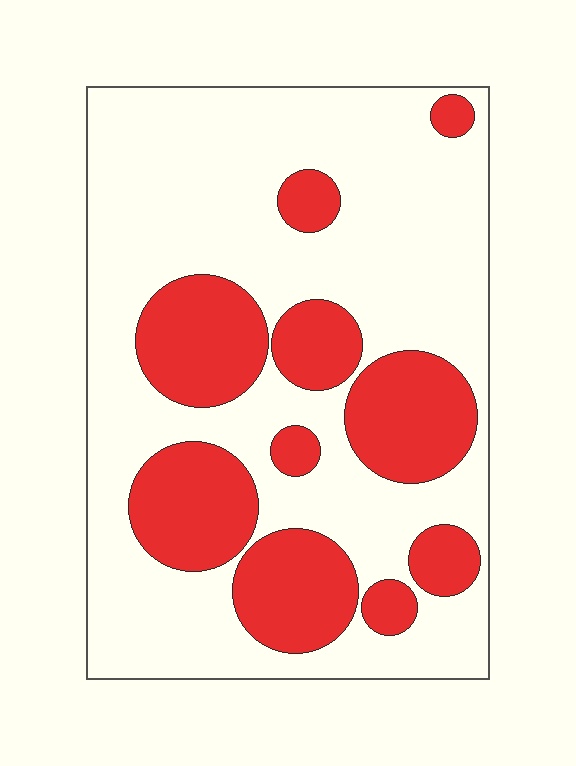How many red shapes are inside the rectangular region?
10.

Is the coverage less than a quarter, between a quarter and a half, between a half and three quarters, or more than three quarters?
Between a quarter and a half.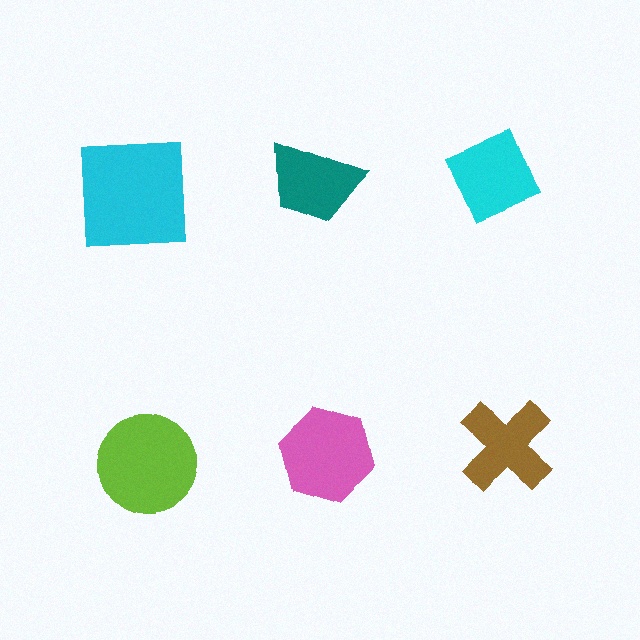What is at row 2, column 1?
A lime circle.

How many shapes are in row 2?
3 shapes.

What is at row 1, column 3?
A cyan diamond.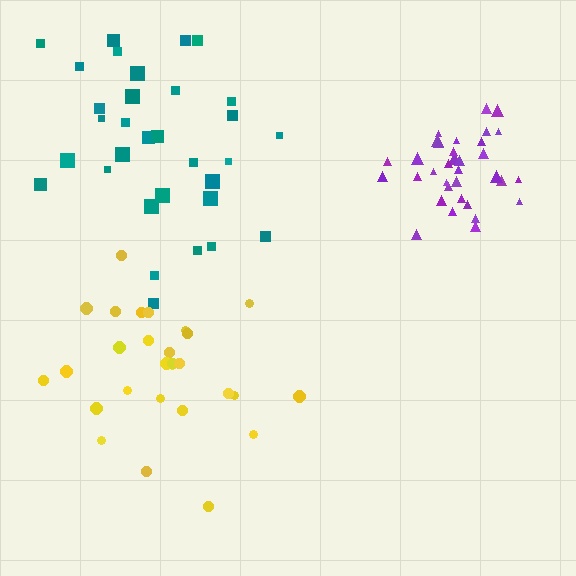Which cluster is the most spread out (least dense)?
Teal.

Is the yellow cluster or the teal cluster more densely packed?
Yellow.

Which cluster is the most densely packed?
Purple.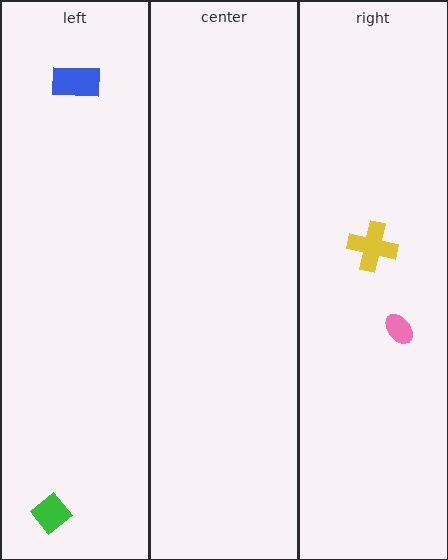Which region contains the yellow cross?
The right region.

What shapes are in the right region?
The pink ellipse, the yellow cross.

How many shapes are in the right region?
2.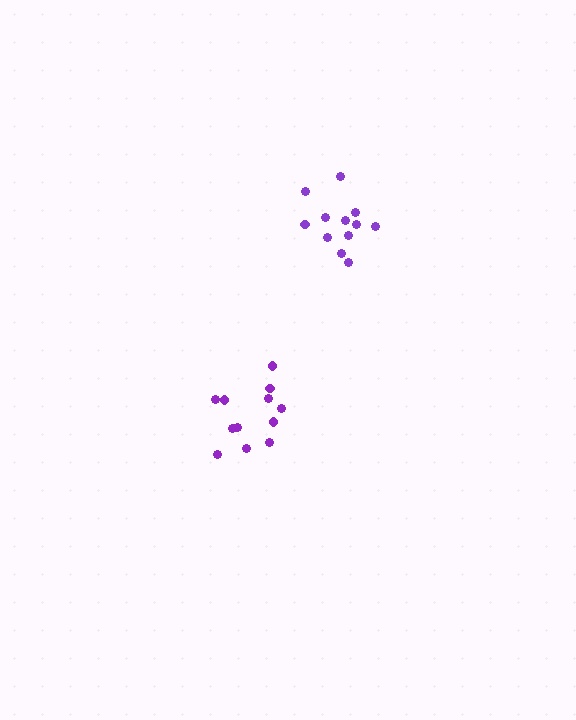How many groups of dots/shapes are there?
There are 2 groups.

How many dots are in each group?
Group 1: 12 dots, Group 2: 12 dots (24 total).